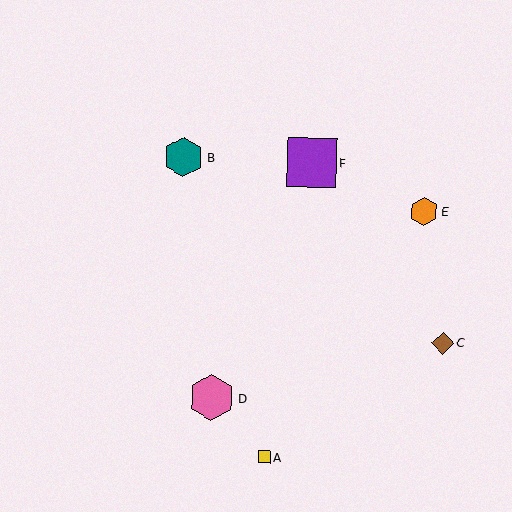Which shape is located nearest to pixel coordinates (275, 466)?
The yellow square (labeled A) at (264, 457) is nearest to that location.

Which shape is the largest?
The purple square (labeled F) is the largest.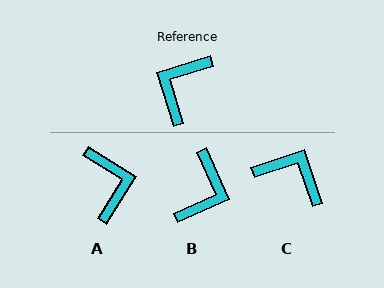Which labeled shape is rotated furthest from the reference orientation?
B, about 173 degrees away.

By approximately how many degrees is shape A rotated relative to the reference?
Approximately 139 degrees clockwise.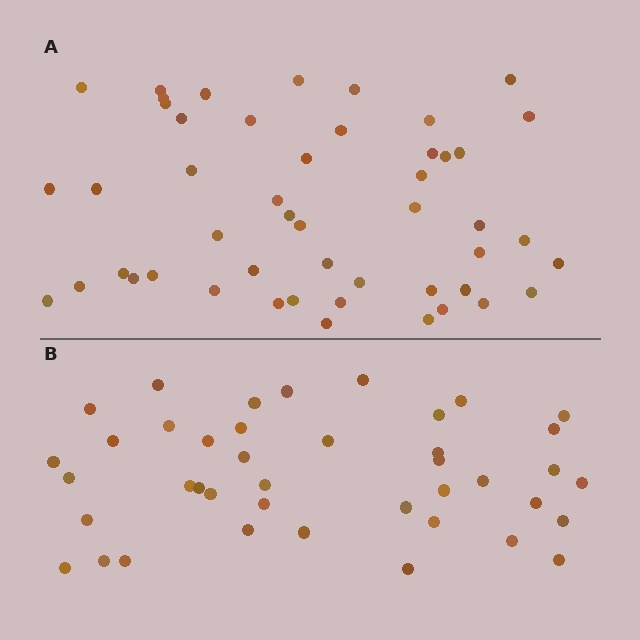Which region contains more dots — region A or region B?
Region A (the top region) has more dots.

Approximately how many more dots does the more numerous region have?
Region A has roughly 8 or so more dots than region B.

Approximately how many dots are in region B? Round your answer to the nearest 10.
About 40 dots. (The exact count is 41, which rounds to 40.)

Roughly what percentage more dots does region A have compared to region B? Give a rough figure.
About 20% more.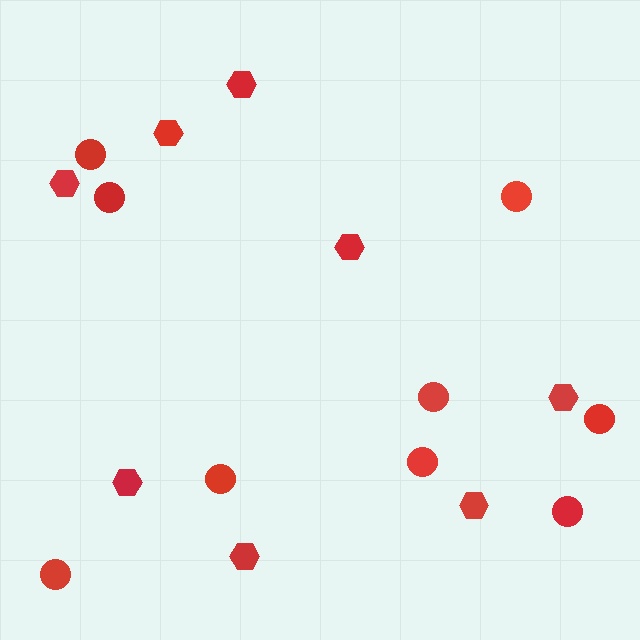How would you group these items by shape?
There are 2 groups: one group of hexagons (8) and one group of circles (9).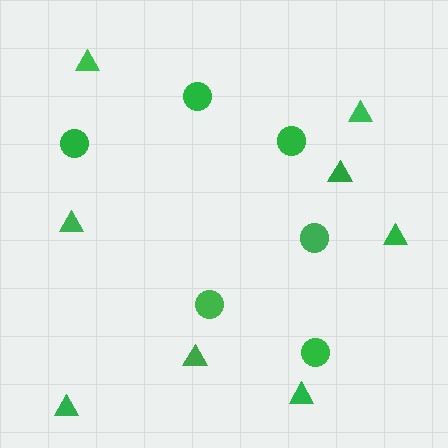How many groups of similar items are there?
There are 2 groups: one group of circles (6) and one group of triangles (8).